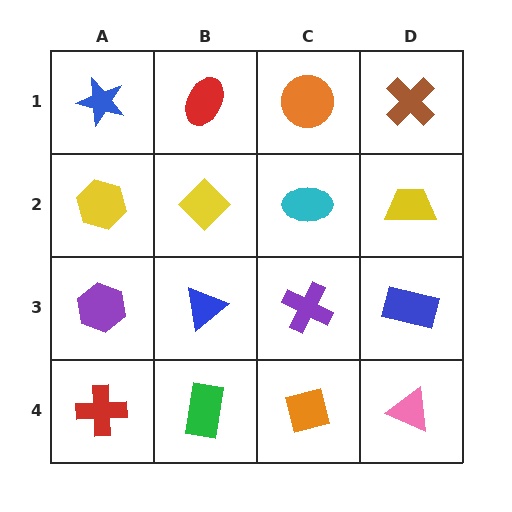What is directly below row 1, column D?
A yellow trapezoid.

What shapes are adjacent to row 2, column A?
A blue star (row 1, column A), a purple hexagon (row 3, column A), a yellow diamond (row 2, column B).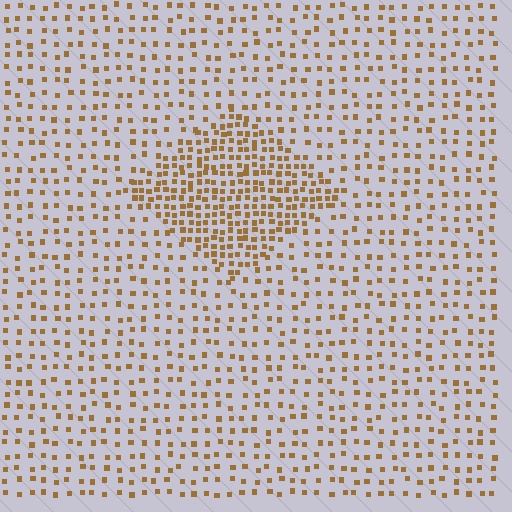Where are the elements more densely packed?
The elements are more densely packed inside the diamond boundary.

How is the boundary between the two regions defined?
The boundary is defined by a change in element density (approximately 2.4x ratio). All elements are the same color, size, and shape.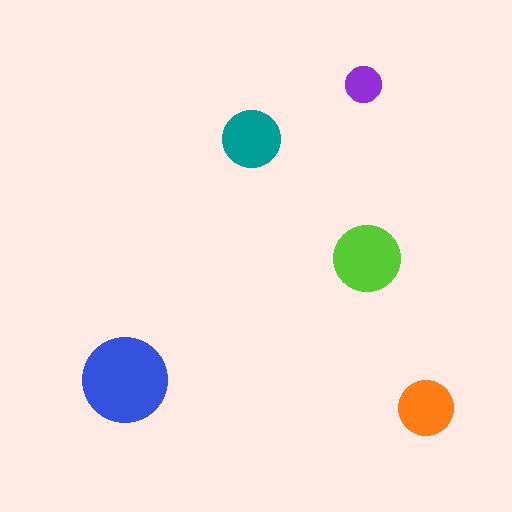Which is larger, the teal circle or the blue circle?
The blue one.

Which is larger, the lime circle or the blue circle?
The blue one.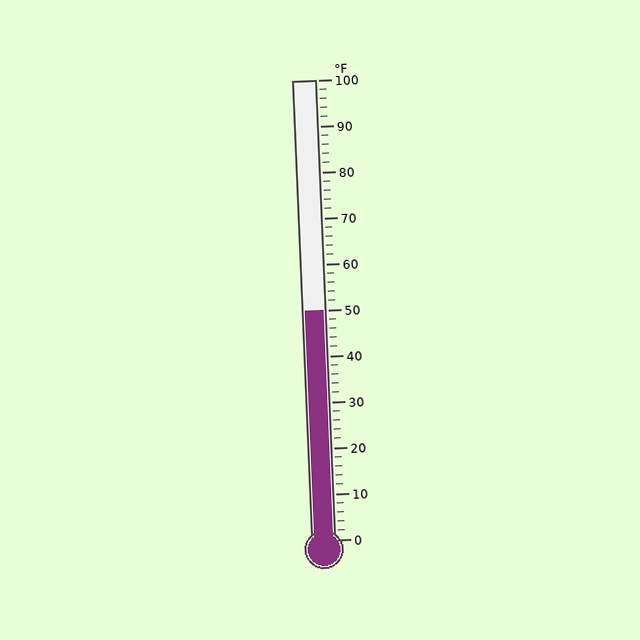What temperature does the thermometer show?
The thermometer shows approximately 50°F.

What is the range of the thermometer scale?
The thermometer scale ranges from 0°F to 100°F.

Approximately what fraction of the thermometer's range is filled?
The thermometer is filled to approximately 50% of its range.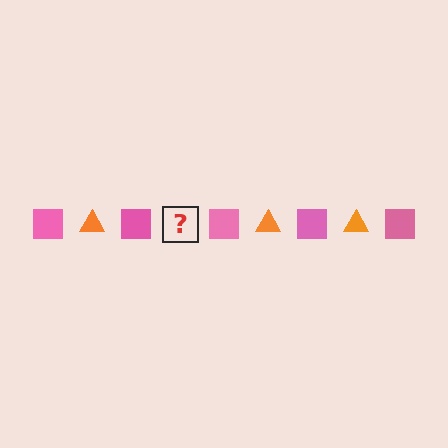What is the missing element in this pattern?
The missing element is an orange triangle.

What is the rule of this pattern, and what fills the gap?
The rule is that the pattern alternates between pink square and orange triangle. The gap should be filled with an orange triangle.